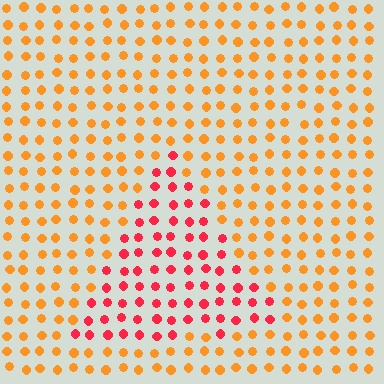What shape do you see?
I see a triangle.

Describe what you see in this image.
The image is filled with small orange elements in a uniform arrangement. A triangle-shaped region is visible where the elements are tinted to a slightly different hue, forming a subtle color boundary.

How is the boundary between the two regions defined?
The boundary is defined purely by a slight shift in hue (about 41 degrees). Spacing, size, and orientation are identical on both sides.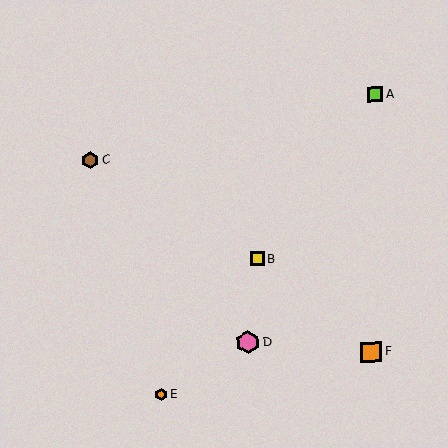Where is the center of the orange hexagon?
The center of the orange hexagon is at (161, 394).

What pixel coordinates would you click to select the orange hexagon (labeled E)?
Click at (161, 394) to select the orange hexagon E.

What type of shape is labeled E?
Shape E is an orange hexagon.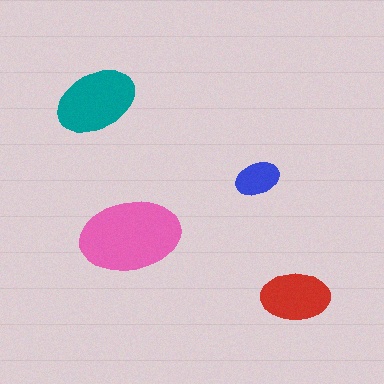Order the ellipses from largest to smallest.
the pink one, the teal one, the red one, the blue one.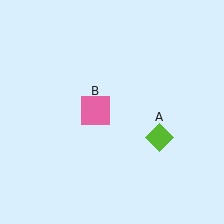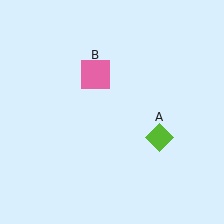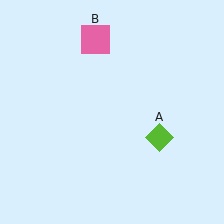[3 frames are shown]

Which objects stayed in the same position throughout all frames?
Lime diamond (object A) remained stationary.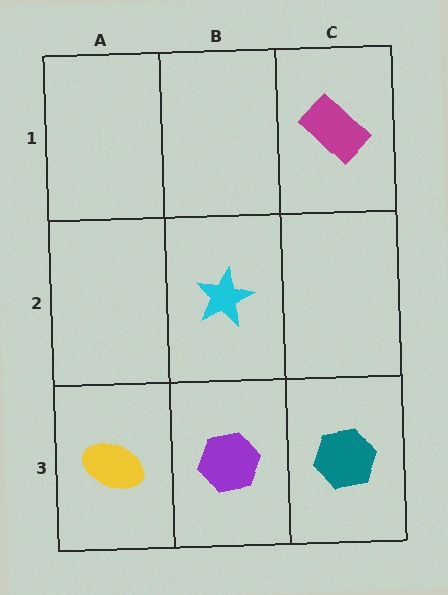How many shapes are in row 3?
3 shapes.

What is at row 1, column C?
A magenta rectangle.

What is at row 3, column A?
A yellow ellipse.